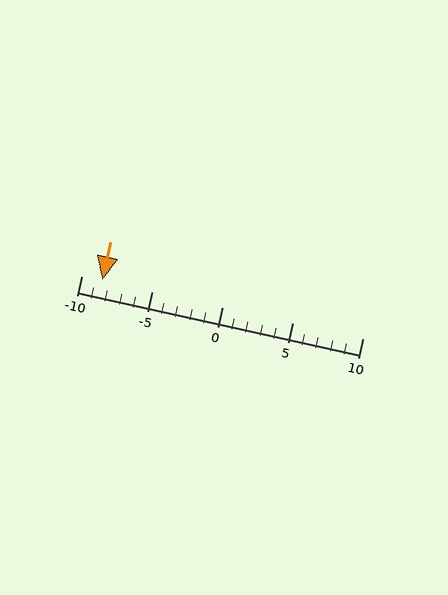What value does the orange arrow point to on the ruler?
The orange arrow points to approximately -8.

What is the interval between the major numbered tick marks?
The major tick marks are spaced 5 units apart.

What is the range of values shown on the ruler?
The ruler shows values from -10 to 10.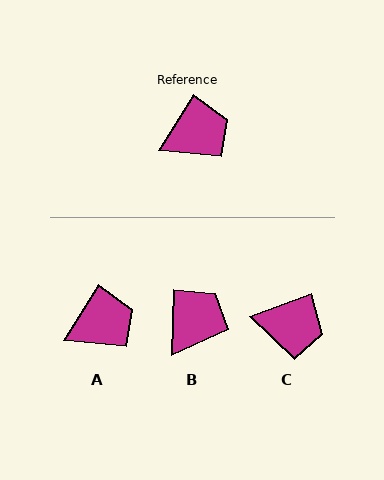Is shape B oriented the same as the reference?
No, it is off by about 30 degrees.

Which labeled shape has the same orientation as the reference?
A.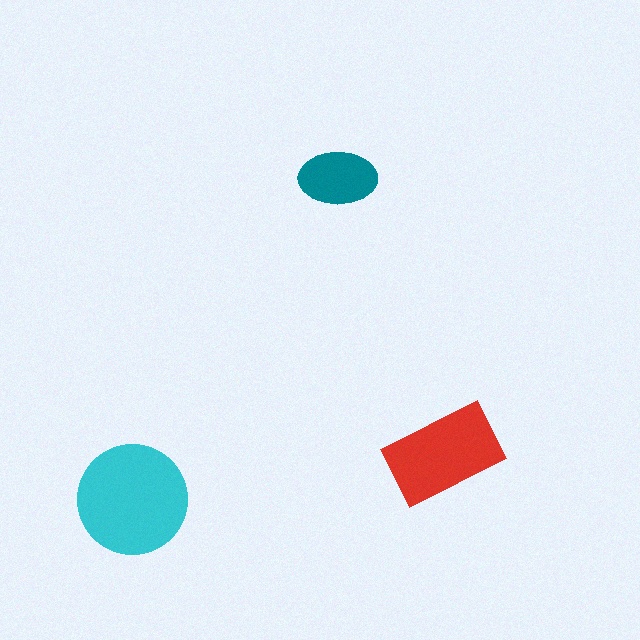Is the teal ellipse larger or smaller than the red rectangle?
Smaller.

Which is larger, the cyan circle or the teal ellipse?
The cyan circle.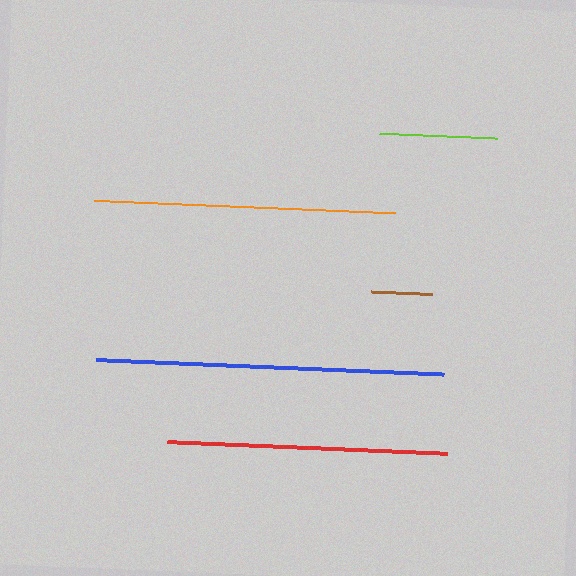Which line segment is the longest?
The blue line is the longest at approximately 347 pixels.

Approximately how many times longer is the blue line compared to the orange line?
The blue line is approximately 1.2 times the length of the orange line.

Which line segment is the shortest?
The brown line is the shortest at approximately 61 pixels.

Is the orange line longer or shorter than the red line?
The orange line is longer than the red line.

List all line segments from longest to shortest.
From longest to shortest: blue, orange, red, lime, brown.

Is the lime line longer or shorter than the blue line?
The blue line is longer than the lime line.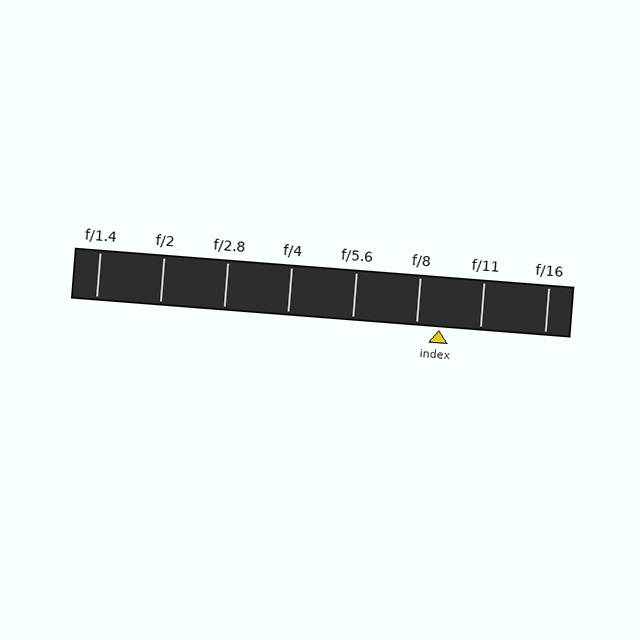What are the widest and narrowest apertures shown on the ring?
The widest aperture shown is f/1.4 and the narrowest is f/16.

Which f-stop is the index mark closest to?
The index mark is closest to f/8.